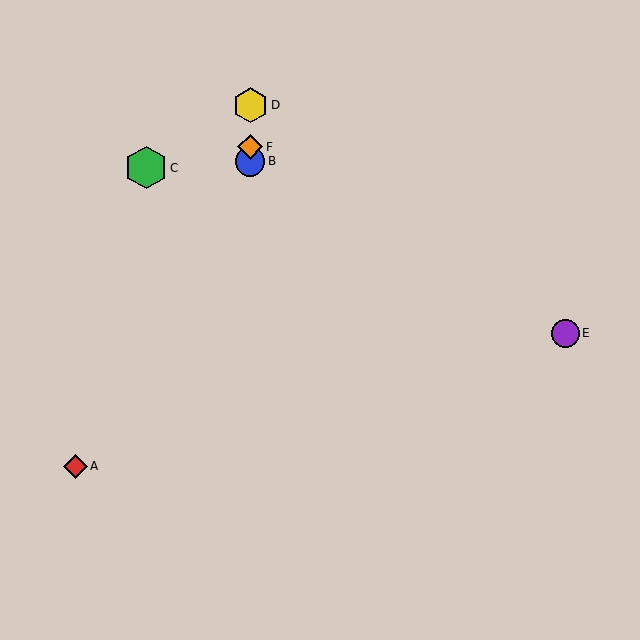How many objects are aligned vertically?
3 objects (B, D, F) are aligned vertically.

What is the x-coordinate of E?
Object E is at x≈565.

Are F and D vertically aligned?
Yes, both are at x≈250.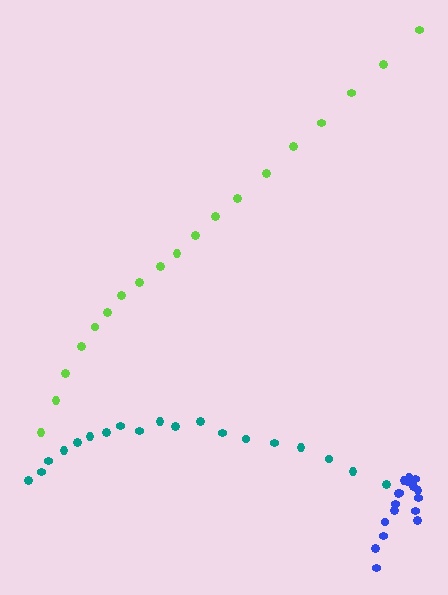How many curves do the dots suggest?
There are 3 distinct paths.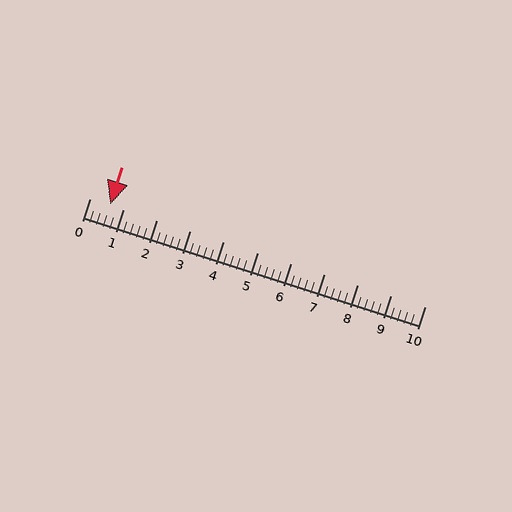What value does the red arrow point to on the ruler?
The red arrow points to approximately 0.6.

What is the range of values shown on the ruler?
The ruler shows values from 0 to 10.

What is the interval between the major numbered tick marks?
The major tick marks are spaced 1 units apart.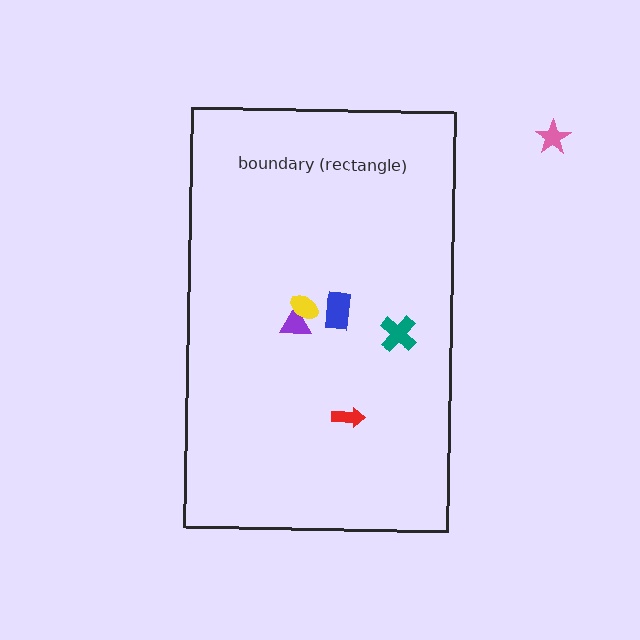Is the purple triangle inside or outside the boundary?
Inside.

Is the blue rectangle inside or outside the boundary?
Inside.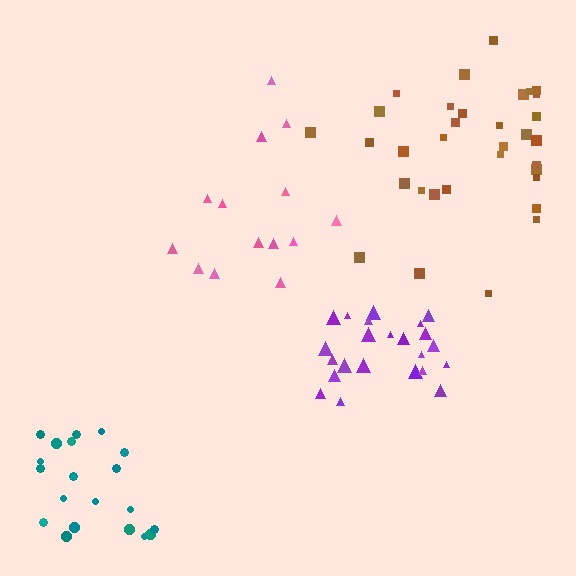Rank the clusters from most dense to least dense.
purple, teal, brown, pink.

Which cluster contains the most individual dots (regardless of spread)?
Brown (33).